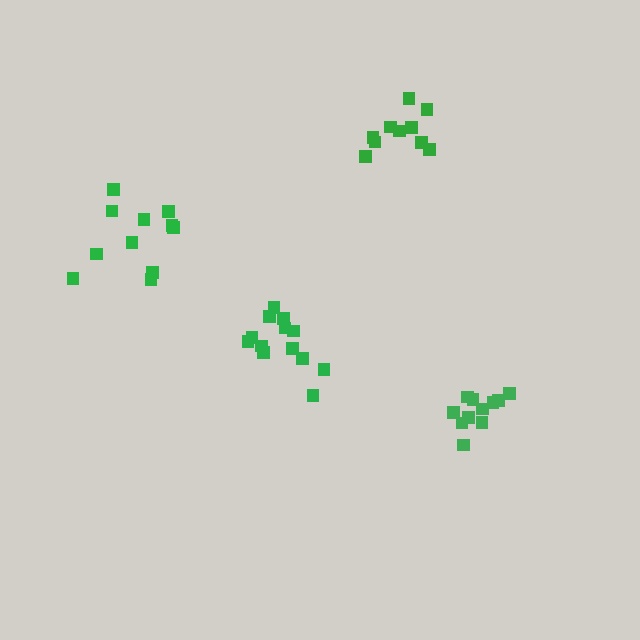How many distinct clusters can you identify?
There are 4 distinct clusters.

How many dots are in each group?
Group 1: 13 dots, Group 2: 10 dots, Group 3: 11 dots, Group 4: 11 dots (45 total).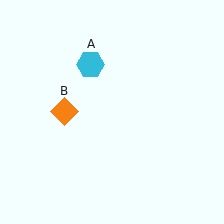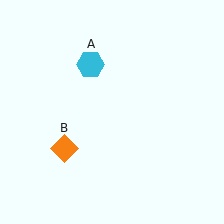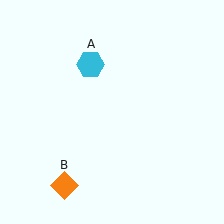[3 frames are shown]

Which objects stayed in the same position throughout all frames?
Cyan hexagon (object A) remained stationary.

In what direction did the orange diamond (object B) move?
The orange diamond (object B) moved down.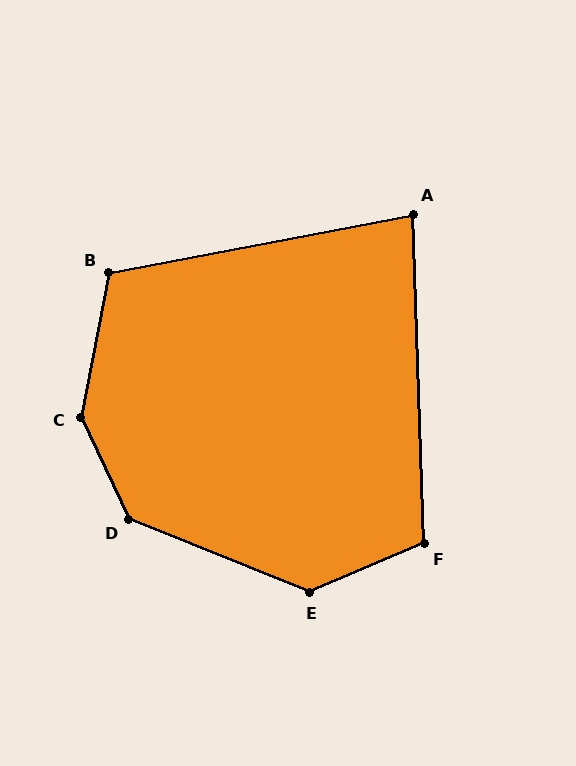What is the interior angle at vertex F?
Approximately 111 degrees (obtuse).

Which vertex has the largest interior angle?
C, at approximately 144 degrees.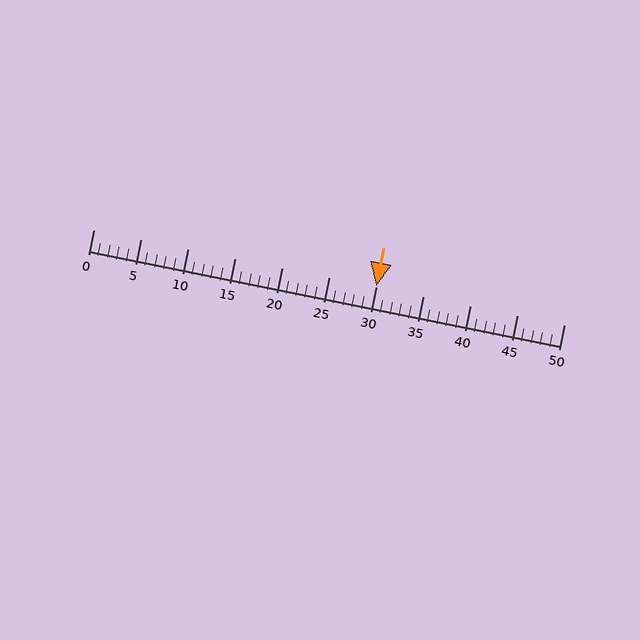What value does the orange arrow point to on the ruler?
The orange arrow points to approximately 30.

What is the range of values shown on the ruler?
The ruler shows values from 0 to 50.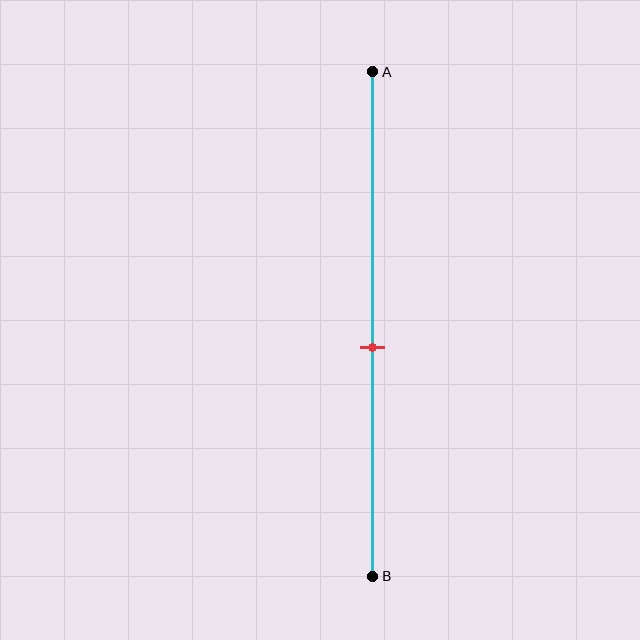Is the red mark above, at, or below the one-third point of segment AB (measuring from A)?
The red mark is below the one-third point of segment AB.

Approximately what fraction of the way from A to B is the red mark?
The red mark is approximately 55% of the way from A to B.